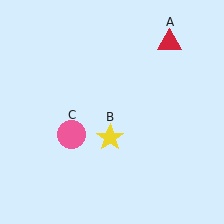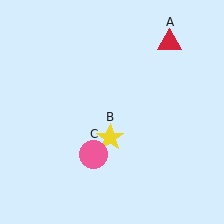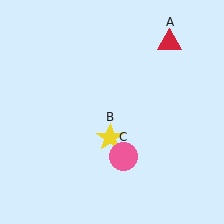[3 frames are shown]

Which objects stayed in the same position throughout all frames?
Red triangle (object A) and yellow star (object B) remained stationary.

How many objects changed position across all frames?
1 object changed position: pink circle (object C).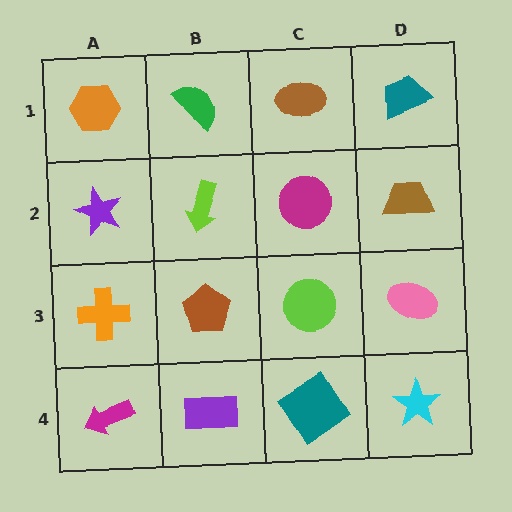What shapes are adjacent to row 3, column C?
A magenta circle (row 2, column C), a teal diamond (row 4, column C), a brown pentagon (row 3, column B), a pink ellipse (row 3, column D).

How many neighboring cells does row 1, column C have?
3.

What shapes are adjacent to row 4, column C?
A lime circle (row 3, column C), a purple rectangle (row 4, column B), a cyan star (row 4, column D).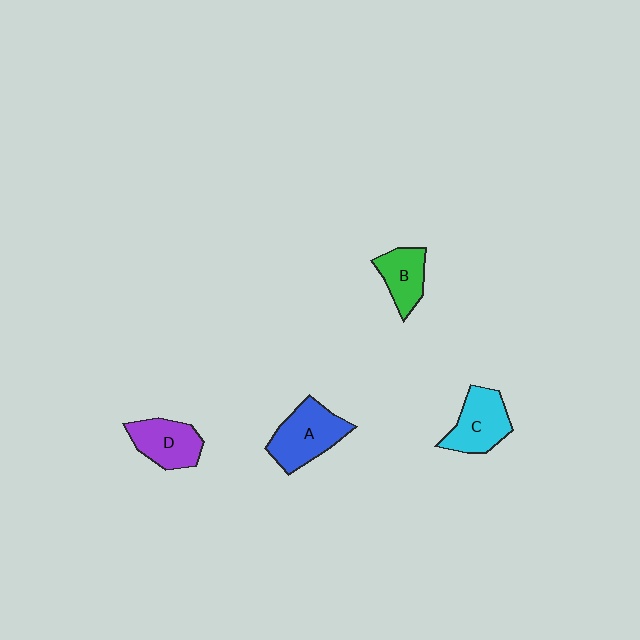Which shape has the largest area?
Shape A (blue).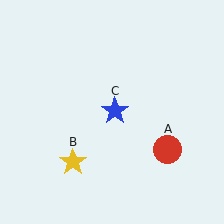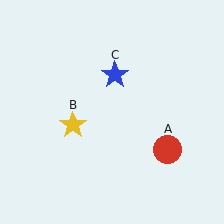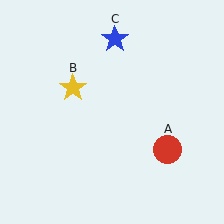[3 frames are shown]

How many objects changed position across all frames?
2 objects changed position: yellow star (object B), blue star (object C).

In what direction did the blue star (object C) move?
The blue star (object C) moved up.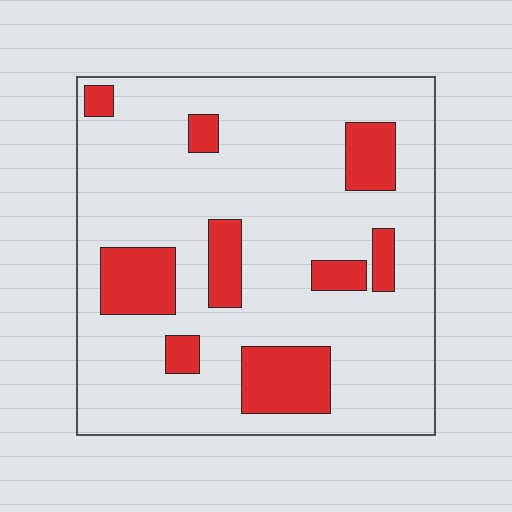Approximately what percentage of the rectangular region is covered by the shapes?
Approximately 20%.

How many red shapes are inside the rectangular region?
9.